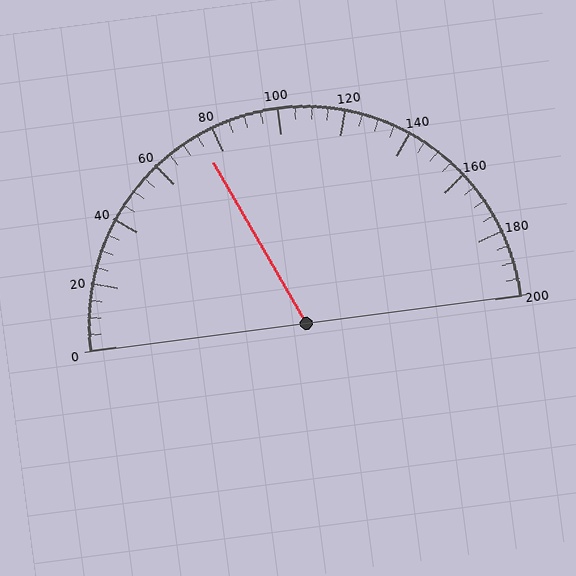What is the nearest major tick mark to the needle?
The nearest major tick mark is 80.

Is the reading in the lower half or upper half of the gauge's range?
The reading is in the lower half of the range (0 to 200).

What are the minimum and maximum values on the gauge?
The gauge ranges from 0 to 200.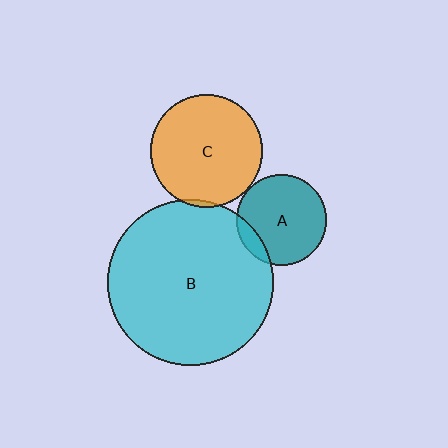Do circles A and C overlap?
Yes.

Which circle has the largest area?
Circle B (cyan).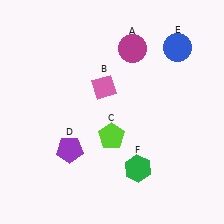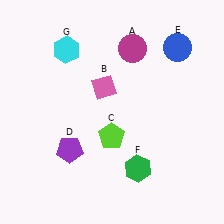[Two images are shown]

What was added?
A cyan hexagon (G) was added in Image 2.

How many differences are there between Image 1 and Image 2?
There is 1 difference between the two images.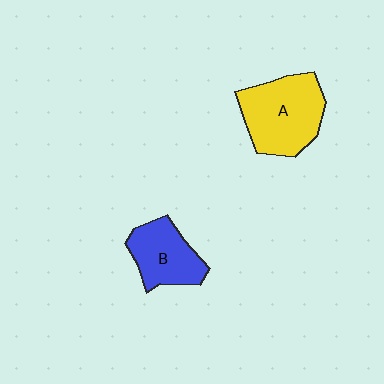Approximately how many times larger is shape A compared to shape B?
Approximately 1.4 times.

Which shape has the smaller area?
Shape B (blue).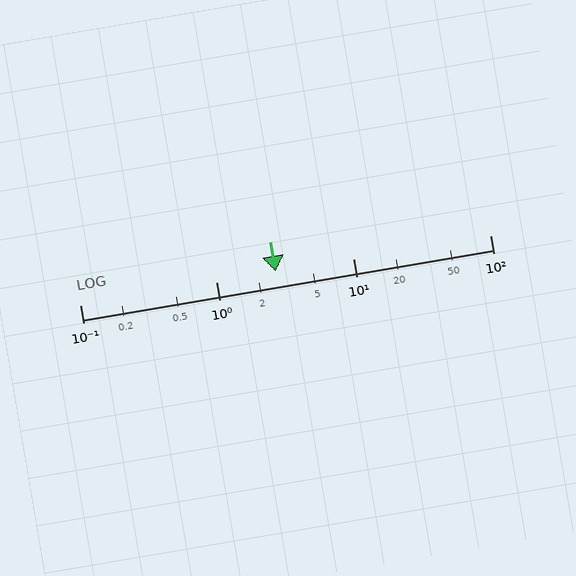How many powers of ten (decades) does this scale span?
The scale spans 3 decades, from 0.1 to 100.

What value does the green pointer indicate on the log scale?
The pointer indicates approximately 2.7.